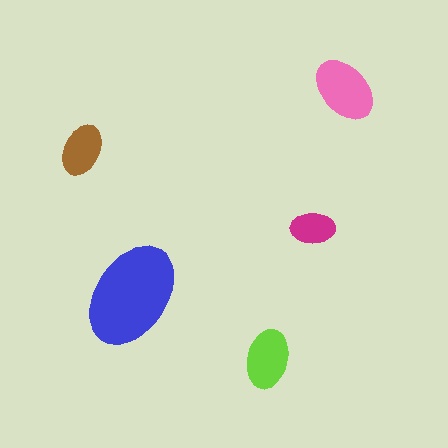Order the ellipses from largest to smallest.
the blue one, the pink one, the lime one, the brown one, the magenta one.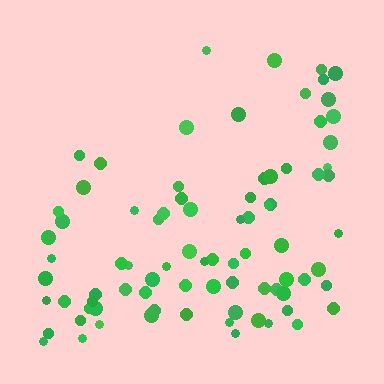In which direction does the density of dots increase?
From top to bottom, with the bottom side densest.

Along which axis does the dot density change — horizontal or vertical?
Vertical.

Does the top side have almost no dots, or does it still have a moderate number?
Still a moderate number, just noticeably fewer than the bottom.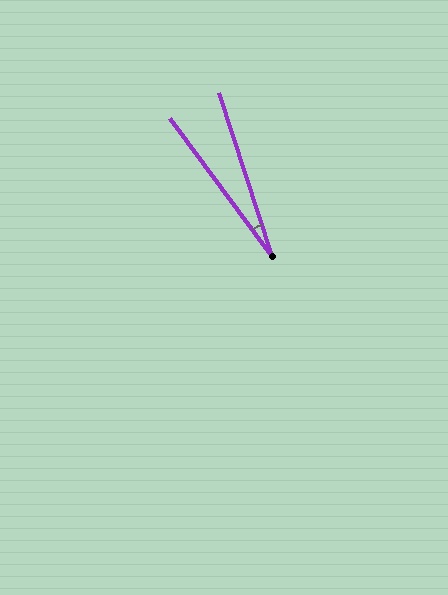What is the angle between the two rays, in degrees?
Approximately 18 degrees.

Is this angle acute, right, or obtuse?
It is acute.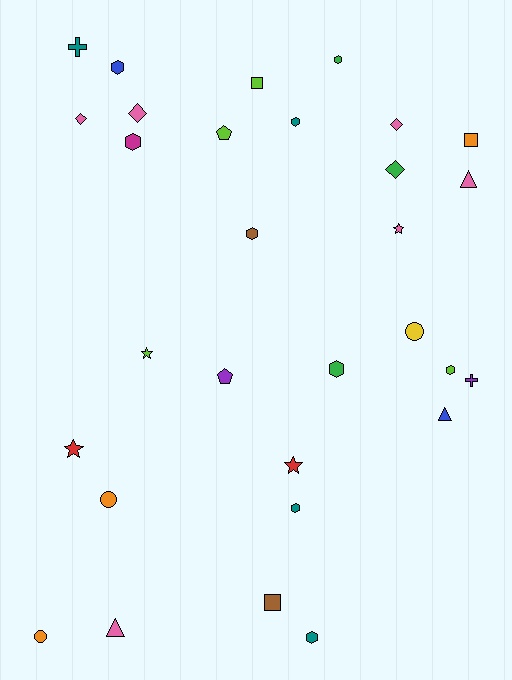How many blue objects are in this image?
There are 2 blue objects.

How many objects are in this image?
There are 30 objects.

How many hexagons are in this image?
There are 9 hexagons.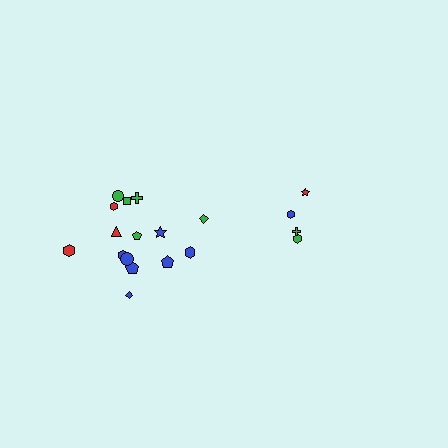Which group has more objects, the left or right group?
The left group.